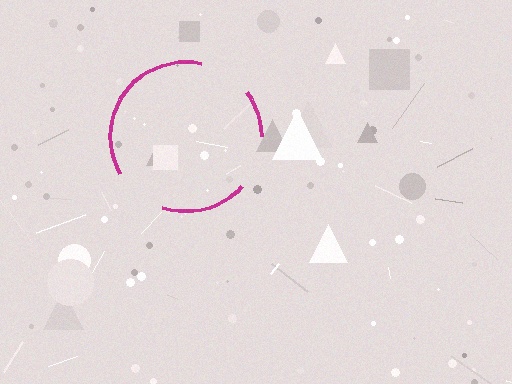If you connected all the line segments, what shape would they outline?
They would outline a circle.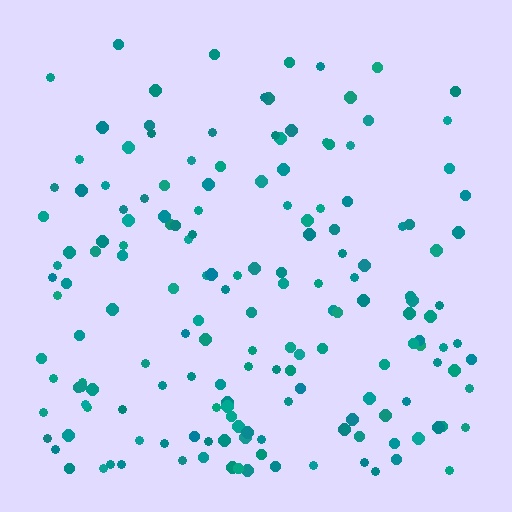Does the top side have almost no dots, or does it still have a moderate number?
Still a moderate number, just noticeably fewer than the bottom.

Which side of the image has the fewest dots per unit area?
The top.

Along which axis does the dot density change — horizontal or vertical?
Vertical.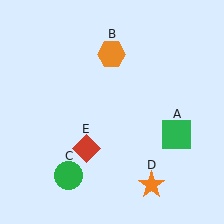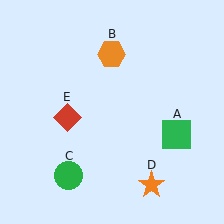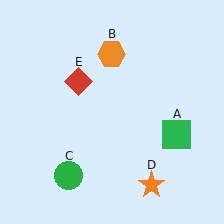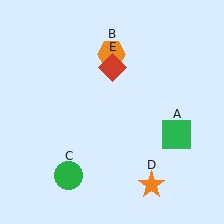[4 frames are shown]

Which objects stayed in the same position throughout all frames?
Green square (object A) and orange hexagon (object B) and green circle (object C) and orange star (object D) remained stationary.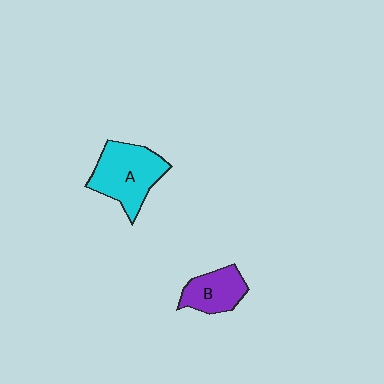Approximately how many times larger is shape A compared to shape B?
Approximately 1.6 times.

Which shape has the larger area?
Shape A (cyan).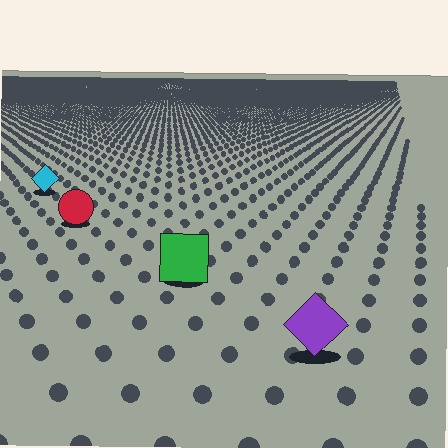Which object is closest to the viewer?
The purple diamond is closest. The texture marks near it are larger and more spread out.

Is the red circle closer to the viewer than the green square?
No. The green square is closer — you can tell from the texture gradient: the ground texture is coarser near it.